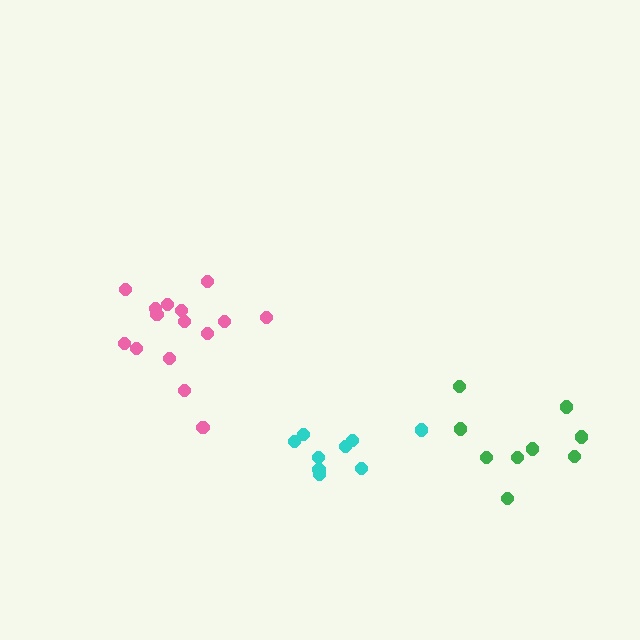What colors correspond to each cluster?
The clusters are colored: green, pink, cyan.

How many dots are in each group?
Group 1: 9 dots, Group 2: 15 dots, Group 3: 9 dots (33 total).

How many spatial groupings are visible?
There are 3 spatial groupings.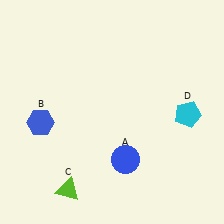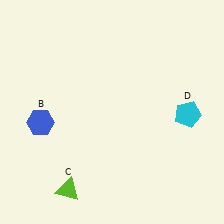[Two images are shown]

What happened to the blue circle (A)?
The blue circle (A) was removed in Image 2. It was in the bottom-right area of Image 1.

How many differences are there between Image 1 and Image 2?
There is 1 difference between the two images.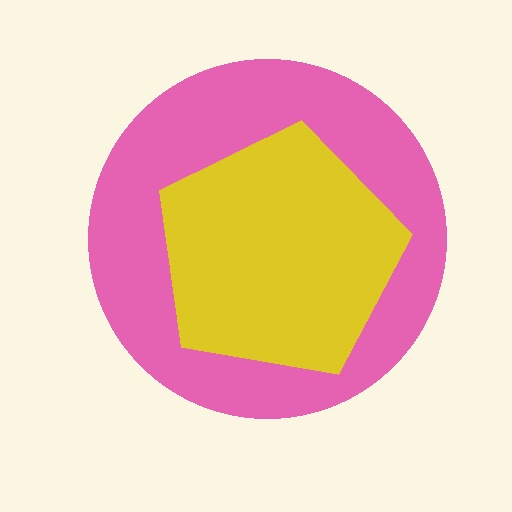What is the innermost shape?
The yellow pentagon.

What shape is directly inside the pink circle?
The yellow pentagon.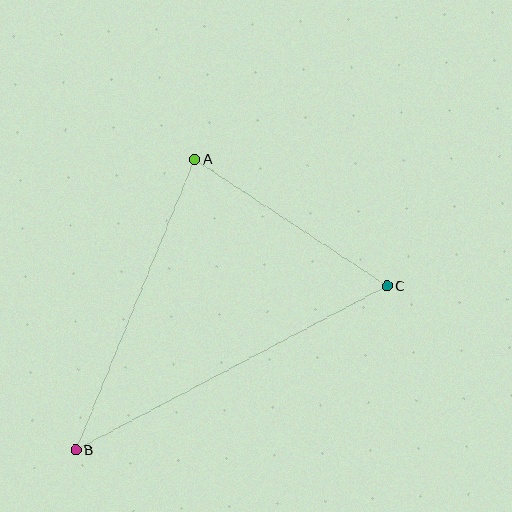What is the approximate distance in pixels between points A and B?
The distance between A and B is approximately 314 pixels.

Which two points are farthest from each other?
Points B and C are farthest from each other.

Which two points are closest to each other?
Points A and C are closest to each other.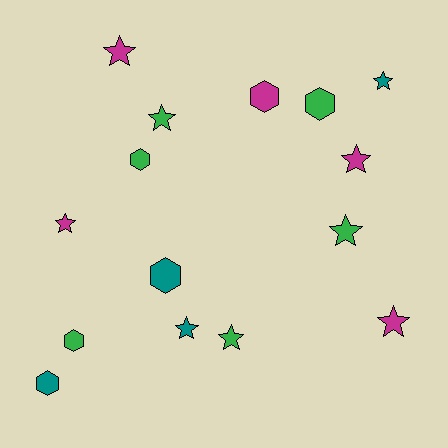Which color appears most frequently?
Green, with 6 objects.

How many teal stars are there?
There are 2 teal stars.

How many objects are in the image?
There are 15 objects.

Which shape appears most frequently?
Star, with 9 objects.